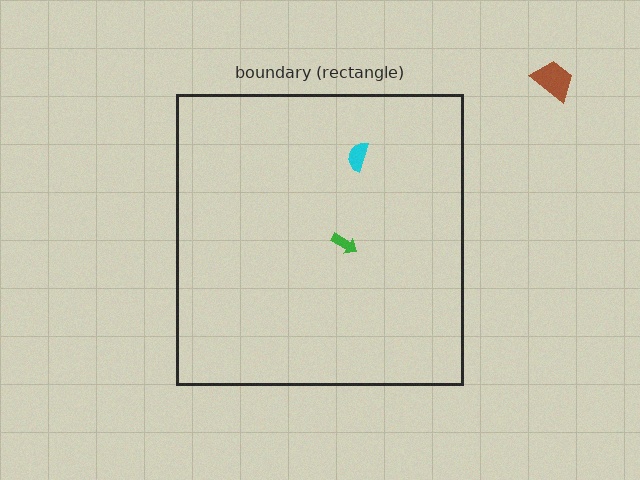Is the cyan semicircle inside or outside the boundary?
Inside.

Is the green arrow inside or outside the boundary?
Inside.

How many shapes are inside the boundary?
2 inside, 1 outside.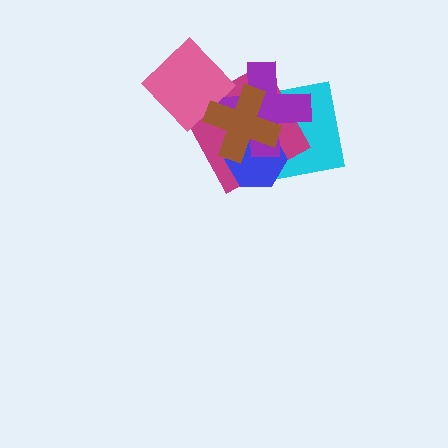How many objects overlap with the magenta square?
5 objects overlap with the magenta square.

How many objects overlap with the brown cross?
4 objects overlap with the brown cross.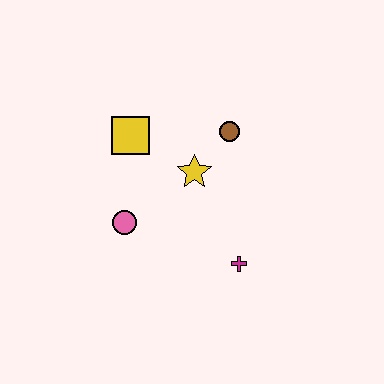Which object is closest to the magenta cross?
The yellow star is closest to the magenta cross.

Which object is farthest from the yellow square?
The magenta cross is farthest from the yellow square.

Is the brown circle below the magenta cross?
No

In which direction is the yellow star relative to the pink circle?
The yellow star is to the right of the pink circle.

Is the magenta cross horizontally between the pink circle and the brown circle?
No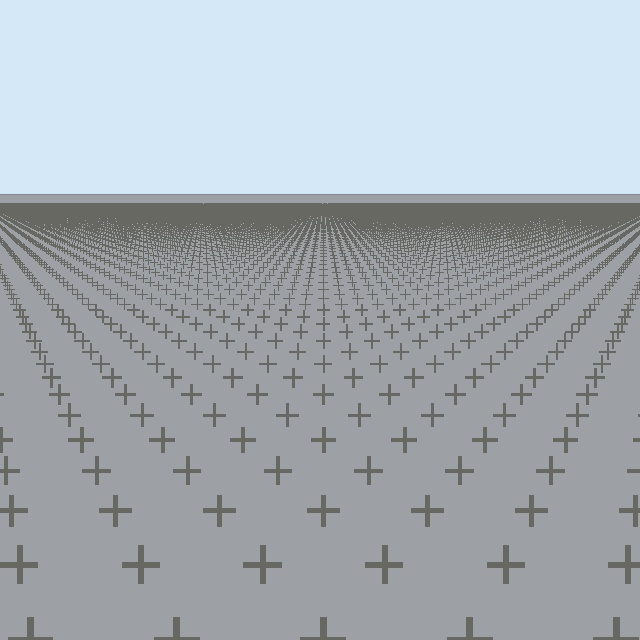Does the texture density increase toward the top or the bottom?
Density increases toward the top.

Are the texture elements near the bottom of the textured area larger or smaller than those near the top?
Larger. Near the bottom, elements are closer to the viewer and appear at a bigger on-screen size.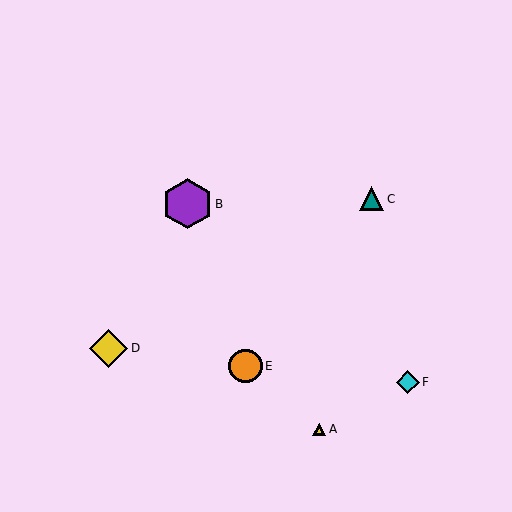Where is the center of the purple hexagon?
The center of the purple hexagon is at (187, 204).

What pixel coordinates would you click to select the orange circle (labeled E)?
Click at (245, 366) to select the orange circle E.